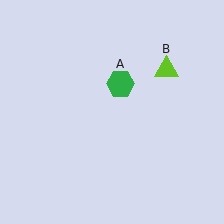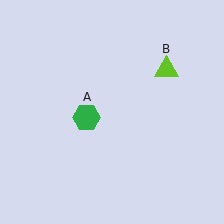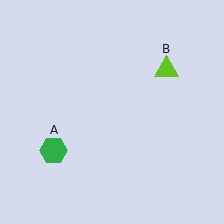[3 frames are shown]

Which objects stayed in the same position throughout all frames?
Lime triangle (object B) remained stationary.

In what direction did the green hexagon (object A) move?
The green hexagon (object A) moved down and to the left.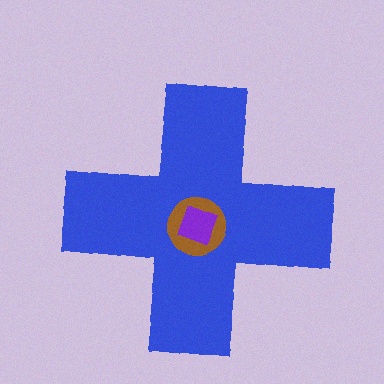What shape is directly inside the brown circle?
The purple diamond.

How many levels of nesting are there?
3.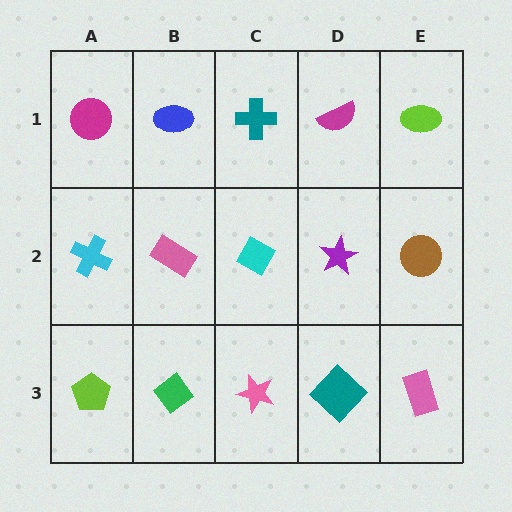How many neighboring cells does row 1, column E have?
2.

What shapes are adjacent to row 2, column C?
A teal cross (row 1, column C), a pink star (row 3, column C), a pink rectangle (row 2, column B), a purple star (row 2, column D).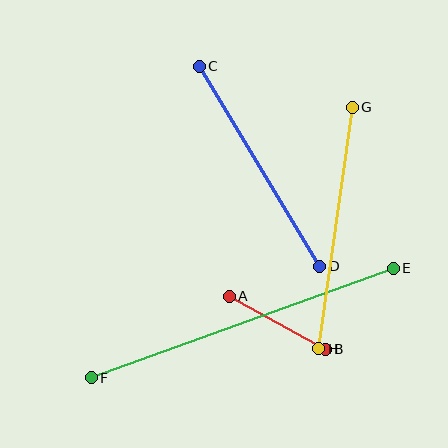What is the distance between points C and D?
The distance is approximately 233 pixels.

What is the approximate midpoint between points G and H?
The midpoint is at approximately (336, 228) pixels.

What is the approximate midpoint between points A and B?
The midpoint is at approximately (277, 323) pixels.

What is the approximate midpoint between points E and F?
The midpoint is at approximately (242, 323) pixels.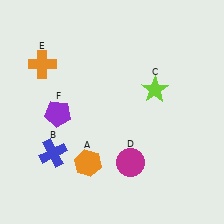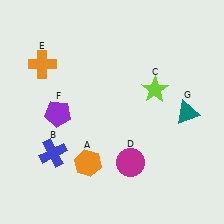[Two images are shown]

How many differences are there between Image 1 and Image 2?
There is 1 difference between the two images.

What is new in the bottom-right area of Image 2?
A teal triangle (G) was added in the bottom-right area of Image 2.